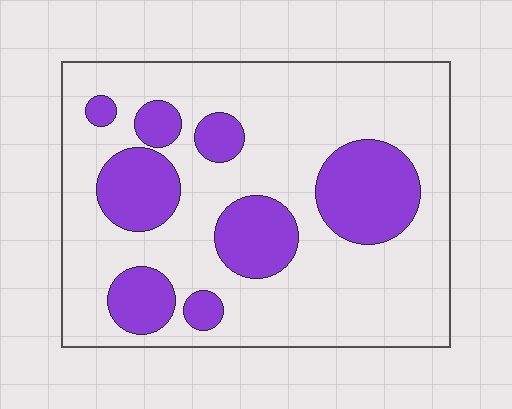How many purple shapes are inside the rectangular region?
8.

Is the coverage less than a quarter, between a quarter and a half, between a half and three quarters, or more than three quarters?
Between a quarter and a half.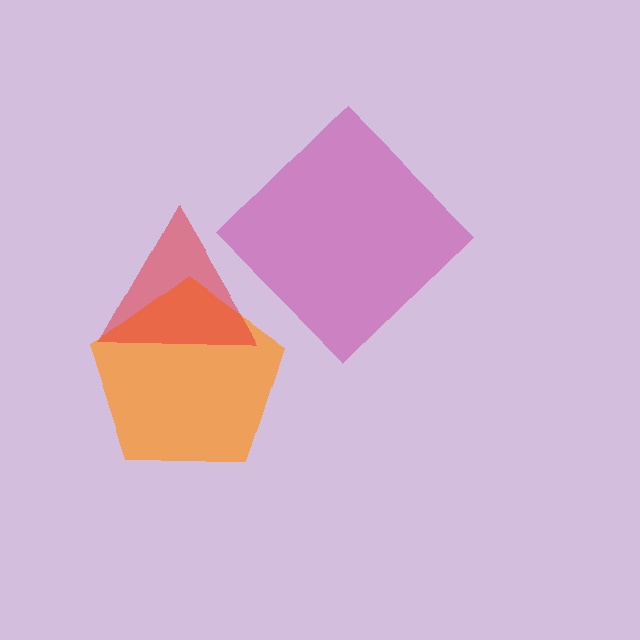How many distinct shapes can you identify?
There are 3 distinct shapes: an orange pentagon, a magenta diamond, a red triangle.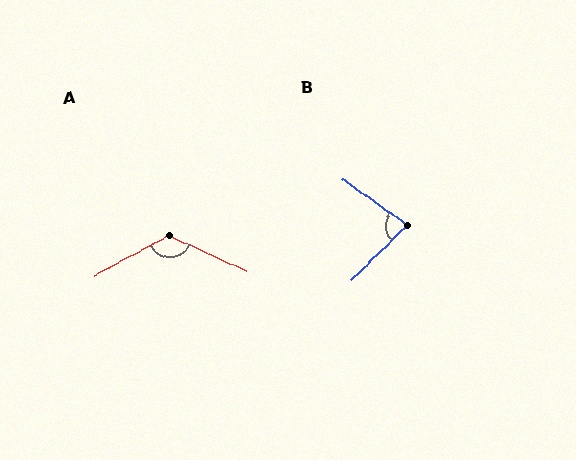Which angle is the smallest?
B, at approximately 81 degrees.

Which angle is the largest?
A, at approximately 127 degrees.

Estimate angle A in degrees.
Approximately 127 degrees.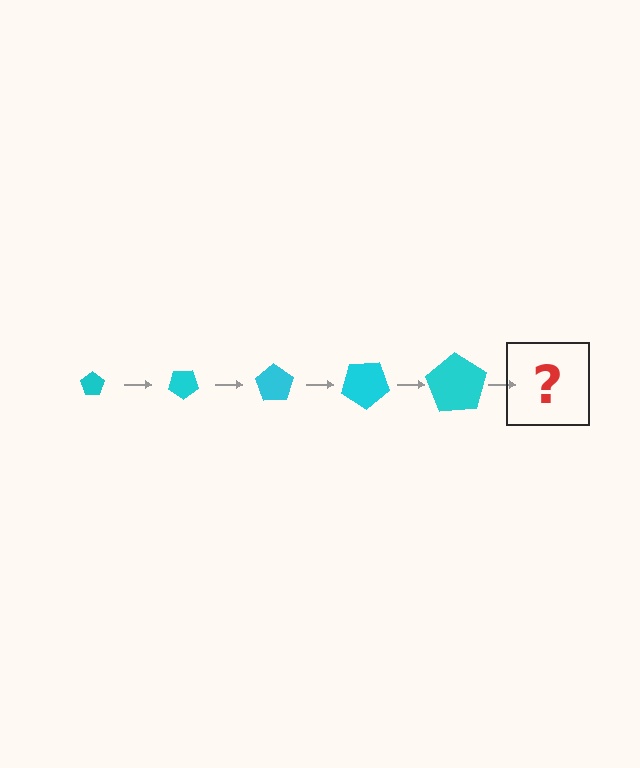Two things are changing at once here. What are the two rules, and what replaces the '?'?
The two rules are that the pentagon grows larger each step and it rotates 35 degrees each step. The '?' should be a pentagon, larger than the previous one and rotated 175 degrees from the start.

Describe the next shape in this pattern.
It should be a pentagon, larger than the previous one and rotated 175 degrees from the start.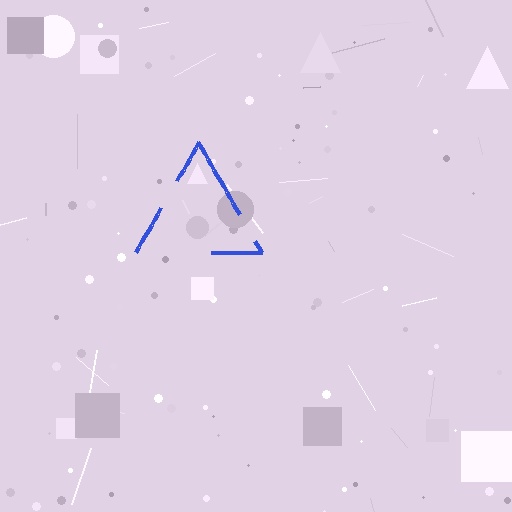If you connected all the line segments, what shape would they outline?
They would outline a triangle.